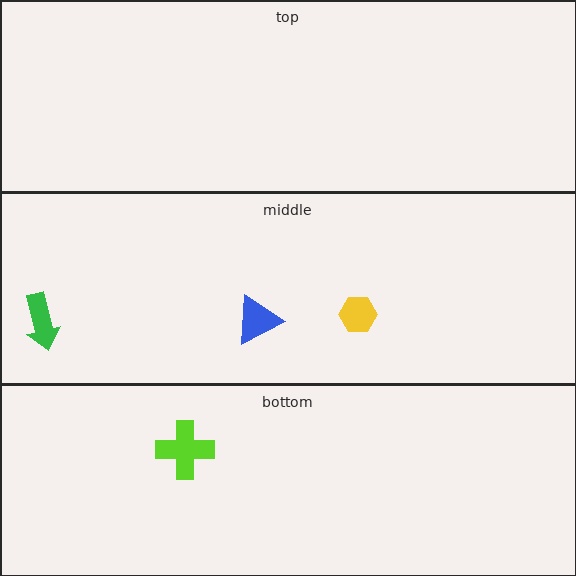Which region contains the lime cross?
The bottom region.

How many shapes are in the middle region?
3.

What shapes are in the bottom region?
The lime cross.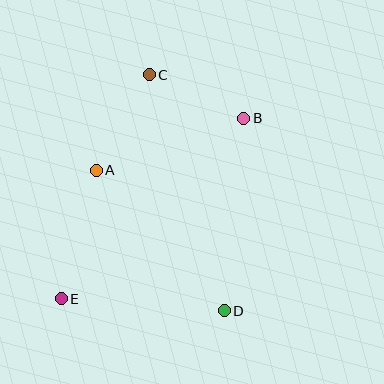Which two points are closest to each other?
Points B and C are closest to each other.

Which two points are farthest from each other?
Points B and E are farthest from each other.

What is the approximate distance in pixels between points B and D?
The distance between B and D is approximately 194 pixels.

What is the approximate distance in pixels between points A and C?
The distance between A and C is approximately 109 pixels.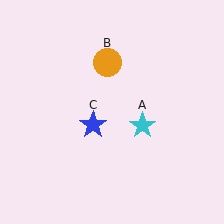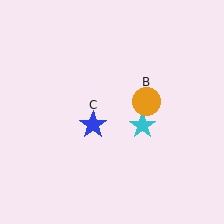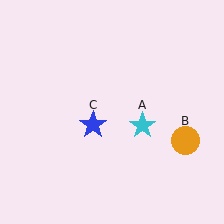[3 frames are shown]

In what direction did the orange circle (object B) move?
The orange circle (object B) moved down and to the right.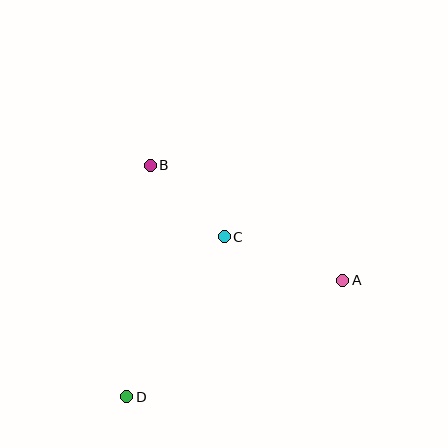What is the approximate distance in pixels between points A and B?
The distance between A and B is approximately 224 pixels.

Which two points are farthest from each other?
Points A and D are farthest from each other.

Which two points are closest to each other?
Points B and C are closest to each other.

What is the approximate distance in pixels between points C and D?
The distance between C and D is approximately 188 pixels.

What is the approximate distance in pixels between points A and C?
The distance between A and C is approximately 126 pixels.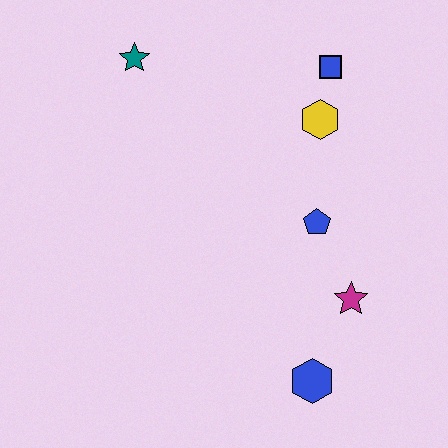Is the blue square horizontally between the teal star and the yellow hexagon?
No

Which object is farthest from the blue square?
The blue hexagon is farthest from the blue square.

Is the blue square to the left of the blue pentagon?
No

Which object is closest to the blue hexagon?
The magenta star is closest to the blue hexagon.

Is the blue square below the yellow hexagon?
No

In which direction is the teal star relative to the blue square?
The teal star is to the left of the blue square.